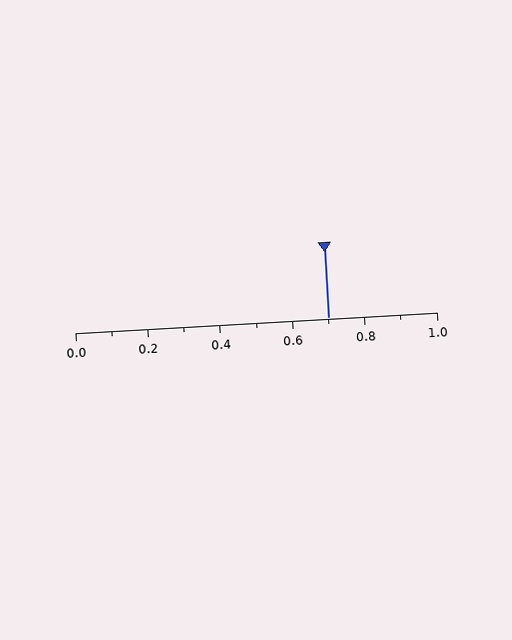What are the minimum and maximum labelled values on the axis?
The axis runs from 0.0 to 1.0.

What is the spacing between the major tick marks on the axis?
The major ticks are spaced 0.2 apart.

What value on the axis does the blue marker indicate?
The marker indicates approximately 0.7.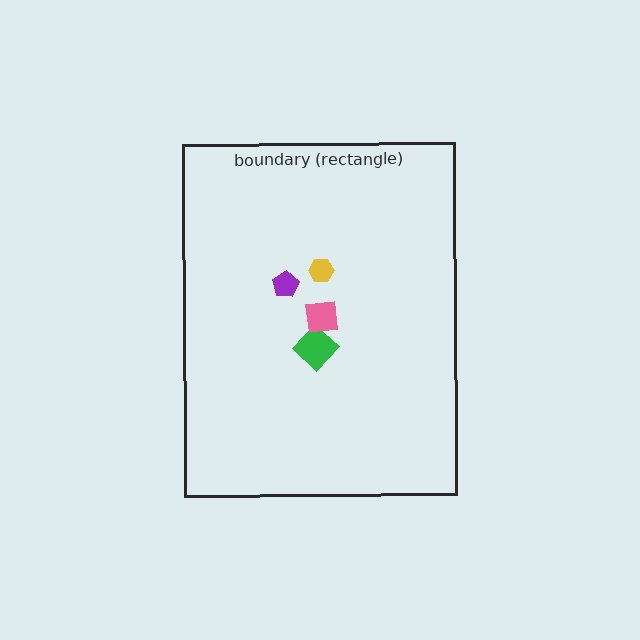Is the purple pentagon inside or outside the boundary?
Inside.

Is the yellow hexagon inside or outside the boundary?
Inside.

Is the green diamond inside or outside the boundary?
Inside.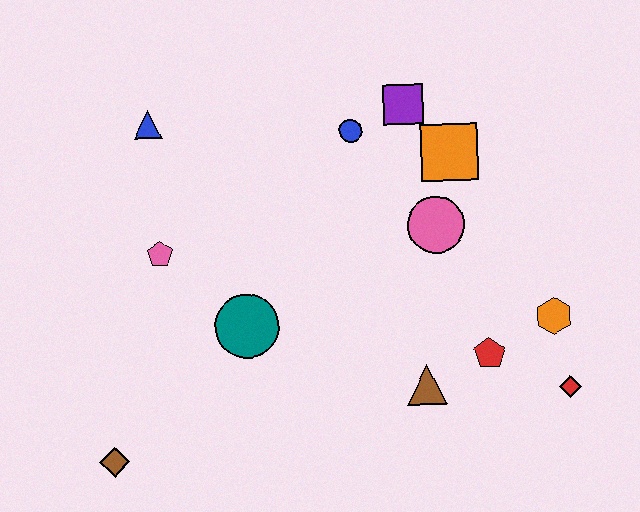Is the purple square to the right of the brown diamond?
Yes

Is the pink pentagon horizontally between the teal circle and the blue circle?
No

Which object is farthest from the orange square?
The brown diamond is farthest from the orange square.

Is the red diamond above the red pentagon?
No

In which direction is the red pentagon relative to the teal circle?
The red pentagon is to the right of the teal circle.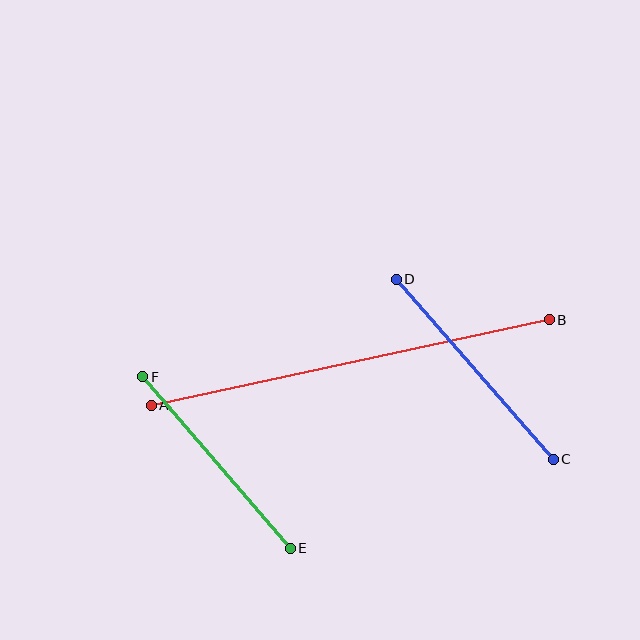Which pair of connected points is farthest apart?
Points A and B are farthest apart.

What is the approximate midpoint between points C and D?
The midpoint is at approximately (475, 369) pixels.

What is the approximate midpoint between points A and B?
The midpoint is at approximately (350, 363) pixels.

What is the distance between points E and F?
The distance is approximately 226 pixels.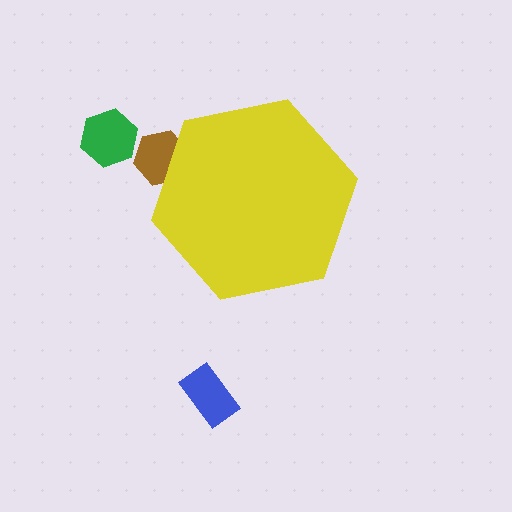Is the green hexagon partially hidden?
No, the green hexagon is fully visible.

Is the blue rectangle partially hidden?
No, the blue rectangle is fully visible.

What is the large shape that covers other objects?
A yellow hexagon.